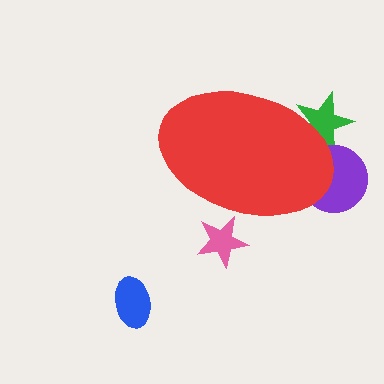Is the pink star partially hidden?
Yes, the pink star is partially hidden behind the red ellipse.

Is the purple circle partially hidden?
Yes, the purple circle is partially hidden behind the red ellipse.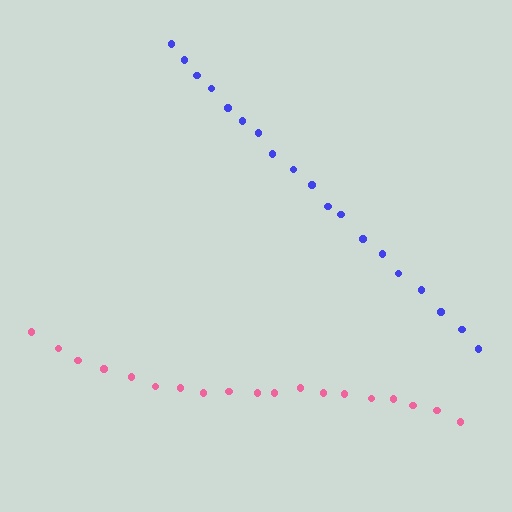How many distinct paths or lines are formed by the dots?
There are 2 distinct paths.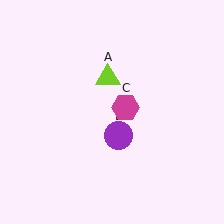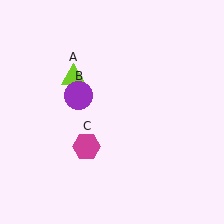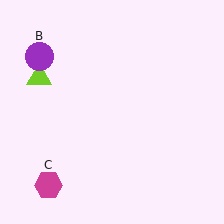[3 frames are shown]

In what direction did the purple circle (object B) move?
The purple circle (object B) moved up and to the left.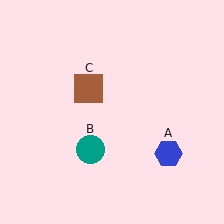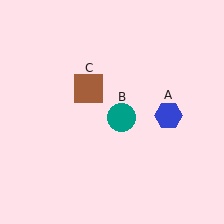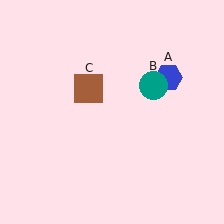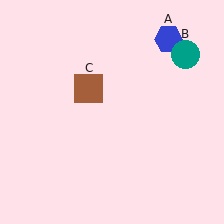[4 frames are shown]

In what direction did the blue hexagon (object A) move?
The blue hexagon (object A) moved up.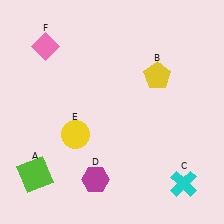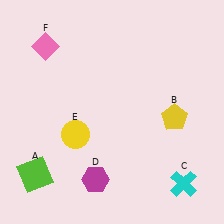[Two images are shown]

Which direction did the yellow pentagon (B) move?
The yellow pentagon (B) moved down.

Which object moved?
The yellow pentagon (B) moved down.